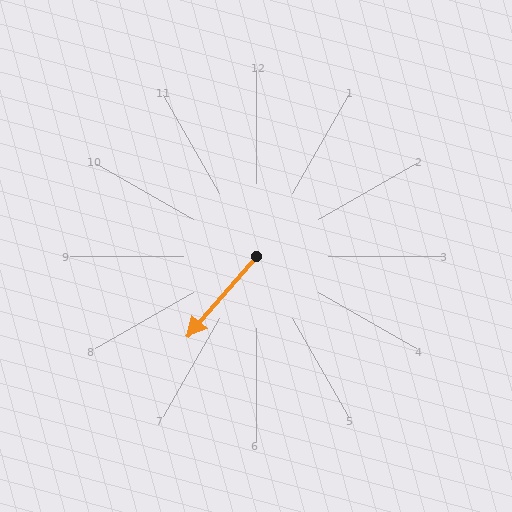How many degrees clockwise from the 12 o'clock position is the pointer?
Approximately 221 degrees.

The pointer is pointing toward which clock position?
Roughly 7 o'clock.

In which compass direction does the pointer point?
Southwest.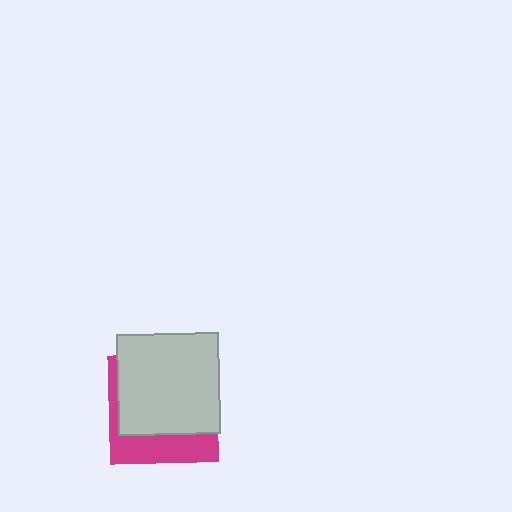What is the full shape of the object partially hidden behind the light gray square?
The partially hidden object is a magenta square.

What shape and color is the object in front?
The object in front is a light gray square.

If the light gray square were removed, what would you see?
You would see the complete magenta square.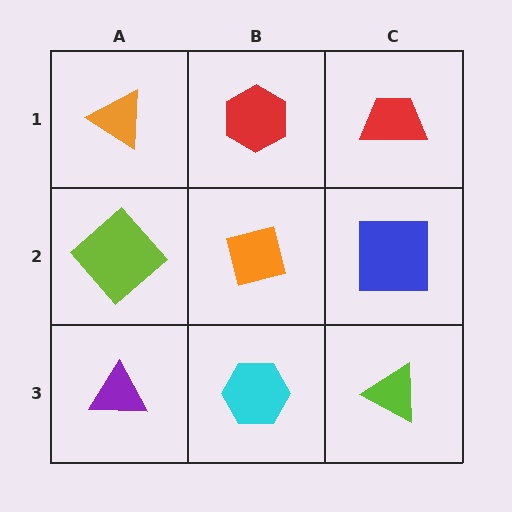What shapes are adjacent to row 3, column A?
A lime diamond (row 2, column A), a cyan hexagon (row 3, column B).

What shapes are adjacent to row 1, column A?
A lime diamond (row 2, column A), a red hexagon (row 1, column B).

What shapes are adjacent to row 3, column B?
An orange square (row 2, column B), a purple triangle (row 3, column A), a lime triangle (row 3, column C).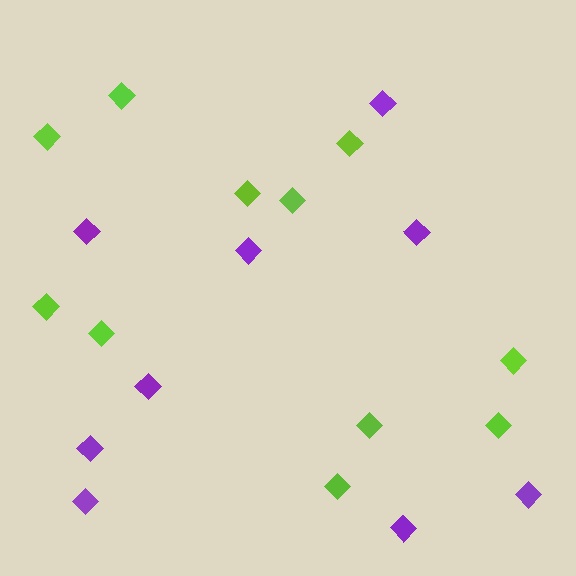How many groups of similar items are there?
There are 2 groups: one group of purple diamonds (9) and one group of lime diamonds (11).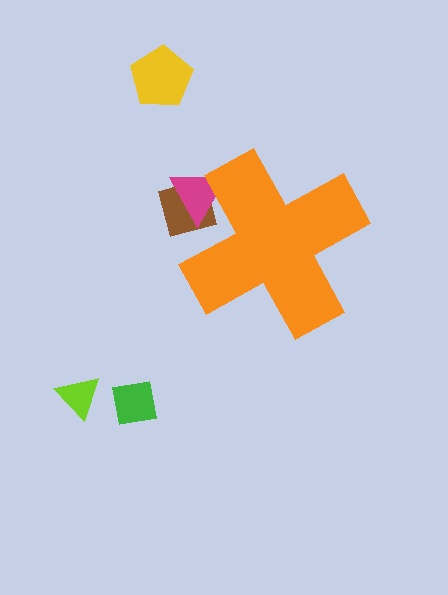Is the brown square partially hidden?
Yes, the brown square is partially hidden behind the orange cross.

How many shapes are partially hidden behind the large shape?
2 shapes are partially hidden.